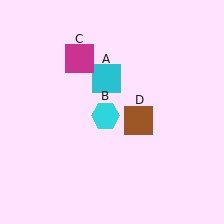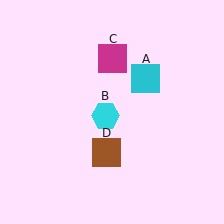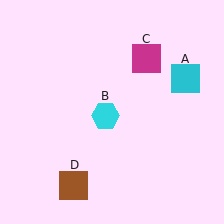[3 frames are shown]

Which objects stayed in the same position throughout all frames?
Cyan hexagon (object B) remained stationary.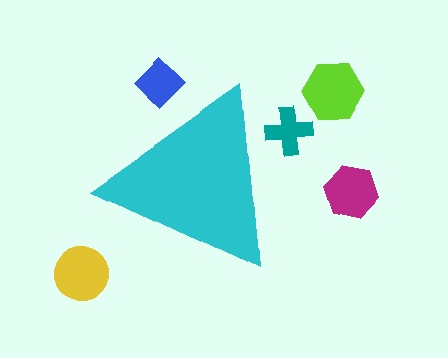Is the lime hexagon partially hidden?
No, the lime hexagon is fully visible.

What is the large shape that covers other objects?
A cyan triangle.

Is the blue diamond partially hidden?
Yes, the blue diamond is partially hidden behind the cyan triangle.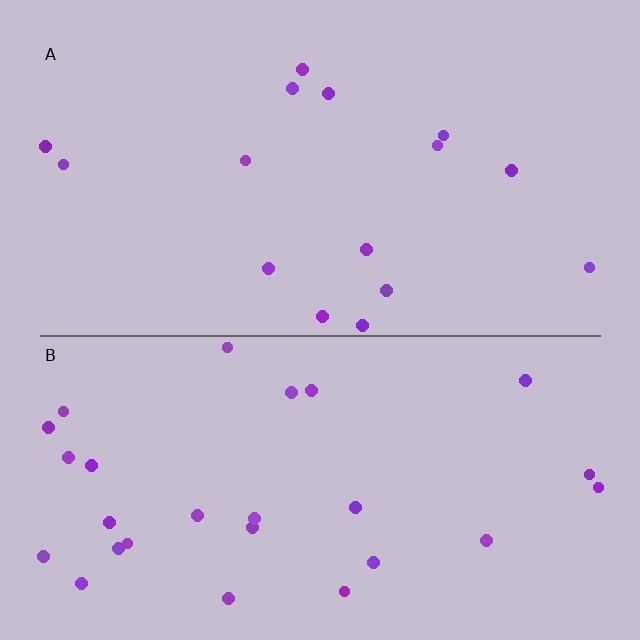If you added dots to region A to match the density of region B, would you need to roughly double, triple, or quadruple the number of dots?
Approximately double.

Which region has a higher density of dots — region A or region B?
B (the bottom).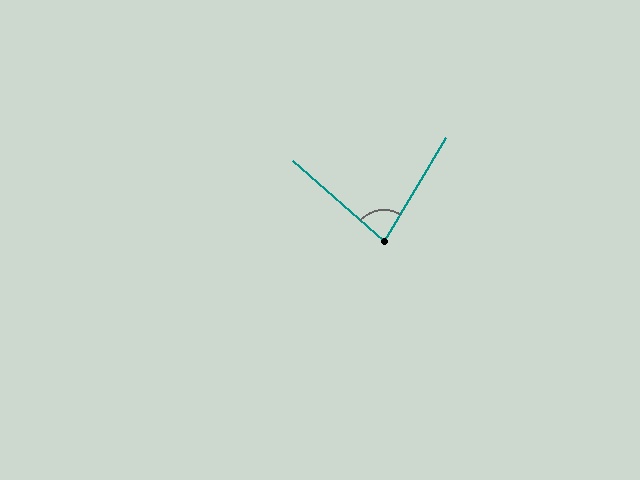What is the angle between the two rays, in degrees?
Approximately 79 degrees.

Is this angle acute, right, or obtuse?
It is acute.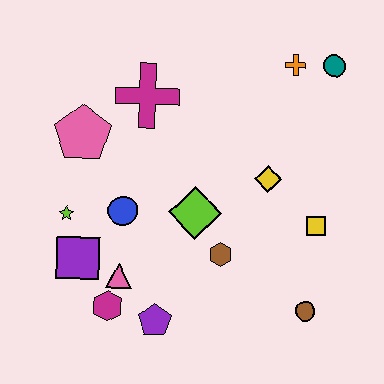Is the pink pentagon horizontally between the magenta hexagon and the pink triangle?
No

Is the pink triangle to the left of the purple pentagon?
Yes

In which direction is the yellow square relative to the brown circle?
The yellow square is above the brown circle.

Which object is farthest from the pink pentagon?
The brown circle is farthest from the pink pentagon.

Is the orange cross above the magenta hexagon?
Yes